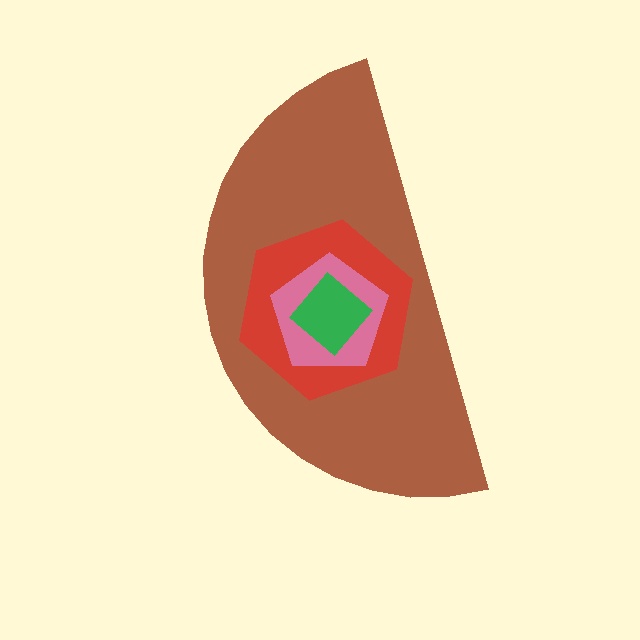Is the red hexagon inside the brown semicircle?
Yes.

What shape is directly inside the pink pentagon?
The green diamond.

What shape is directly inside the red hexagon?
The pink pentagon.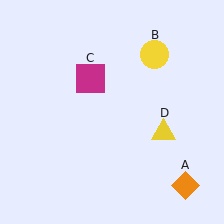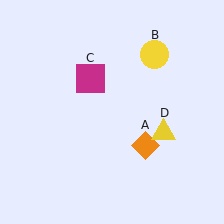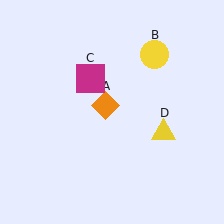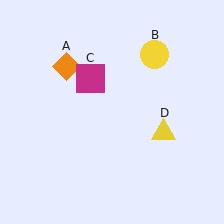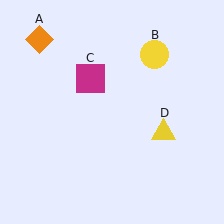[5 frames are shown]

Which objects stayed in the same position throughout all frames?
Yellow circle (object B) and magenta square (object C) and yellow triangle (object D) remained stationary.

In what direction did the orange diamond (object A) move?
The orange diamond (object A) moved up and to the left.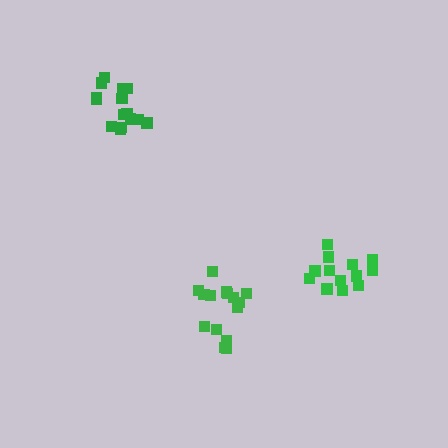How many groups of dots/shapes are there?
There are 3 groups.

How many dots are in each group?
Group 1: 16 dots, Group 2: 15 dots, Group 3: 13 dots (44 total).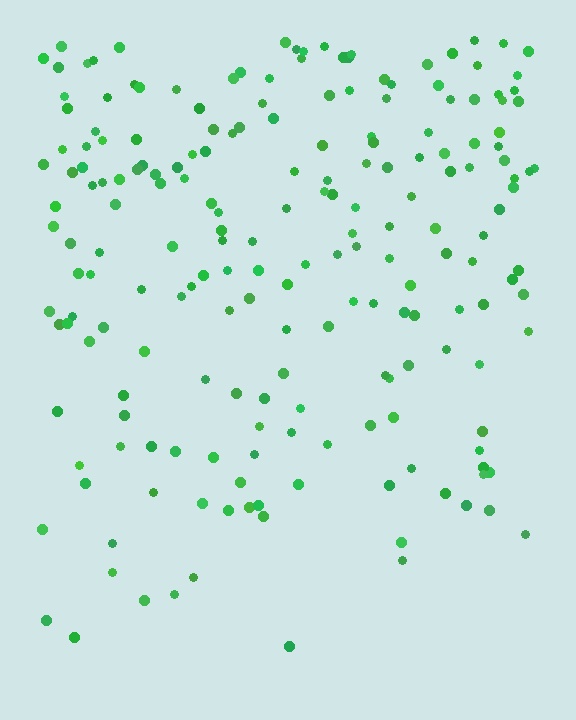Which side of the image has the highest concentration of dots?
The top.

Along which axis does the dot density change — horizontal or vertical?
Vertical.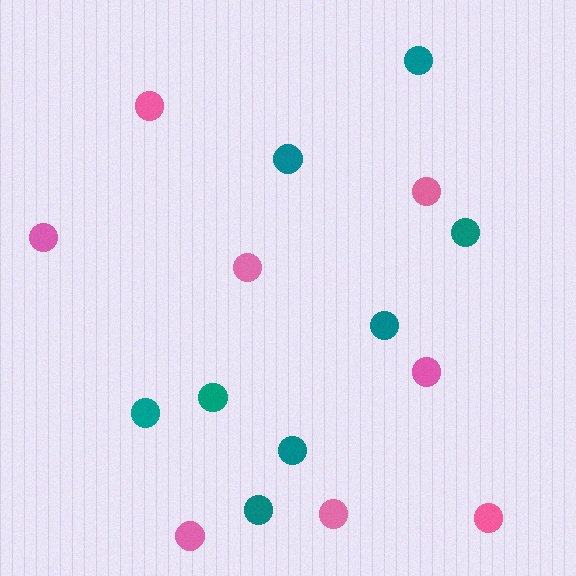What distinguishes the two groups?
There are 2 groups: one group of teal circles (8) and one group of pink circles (8).